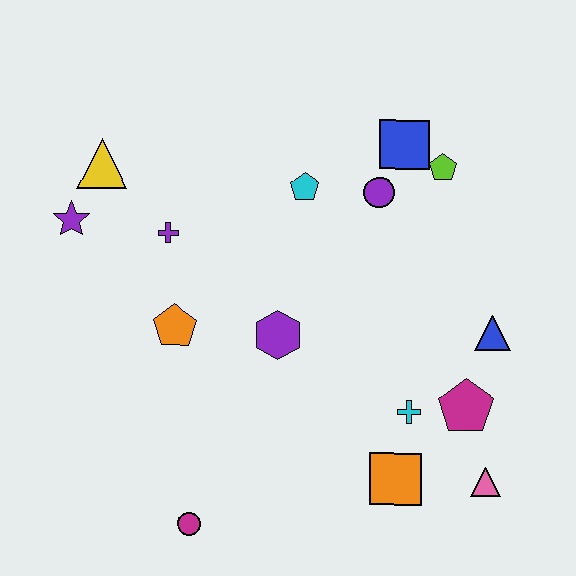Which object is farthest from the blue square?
The magenta circle is farthest from the blue square.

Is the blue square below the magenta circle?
No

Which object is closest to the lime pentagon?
The blue square is closest to the lime pentagon.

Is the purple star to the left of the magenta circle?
Yes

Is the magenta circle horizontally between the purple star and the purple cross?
No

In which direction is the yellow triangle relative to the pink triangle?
The yellow triangle is to the left of the pink triangle.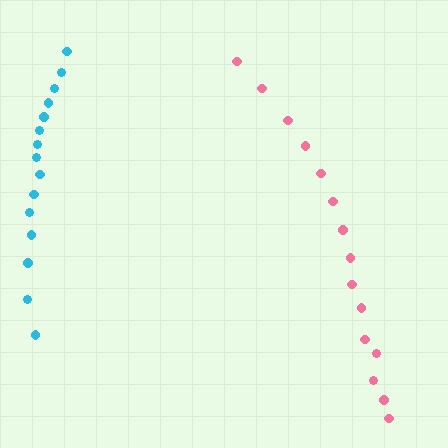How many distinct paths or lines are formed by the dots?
There are 2 distinct paths.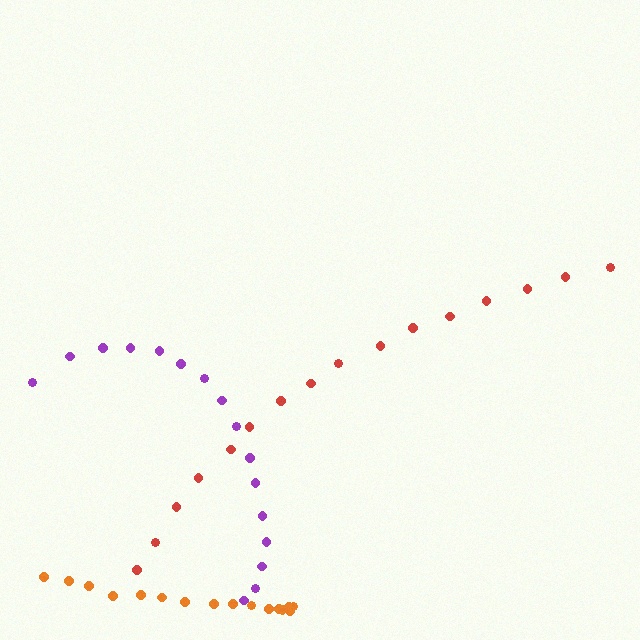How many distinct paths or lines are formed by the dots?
There are 3 distinct paths.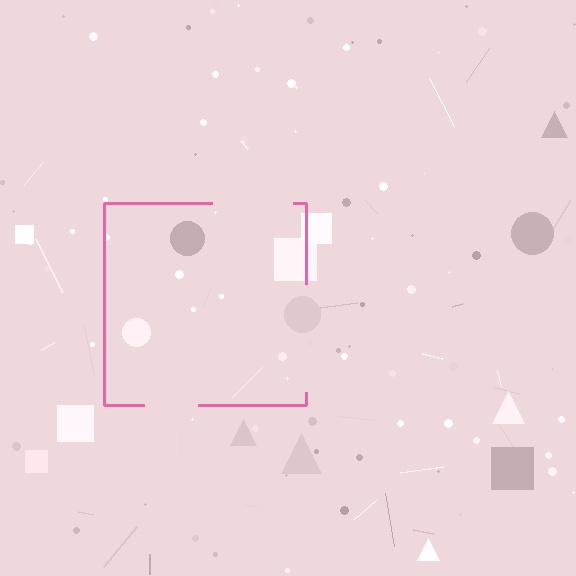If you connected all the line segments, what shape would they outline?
They would outline a square.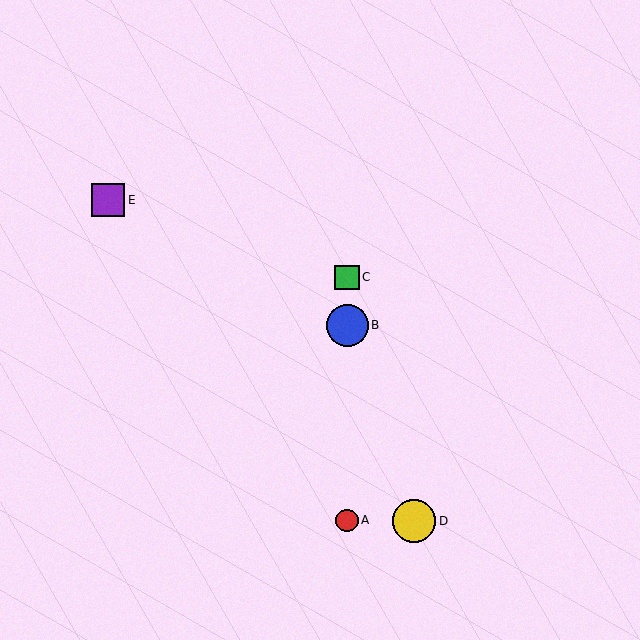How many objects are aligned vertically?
3 objects (A, B, C) are aligned vertically.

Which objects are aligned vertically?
Objects A, B, C are aligned vertically.